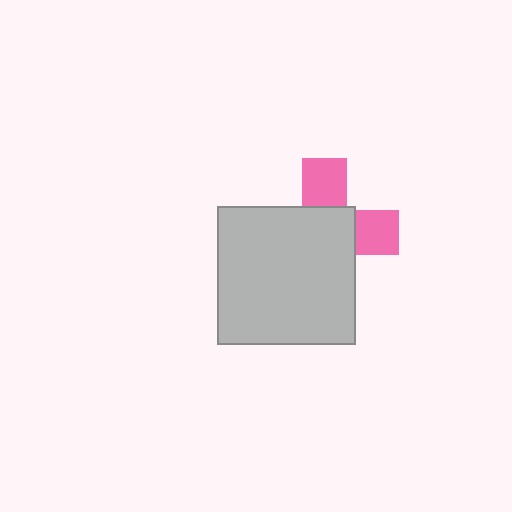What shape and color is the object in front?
The object in front is a light gray square.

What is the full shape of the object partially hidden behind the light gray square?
The partially hidden object is a pink cross.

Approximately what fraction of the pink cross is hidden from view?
Roughly 64% of the pink cross is hidden behind the light gray square.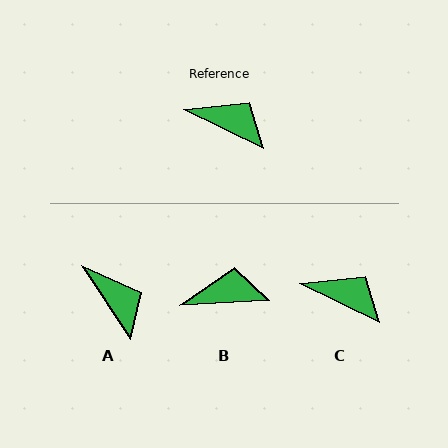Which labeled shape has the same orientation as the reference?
C.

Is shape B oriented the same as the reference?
No, it is off by about 29 degrees.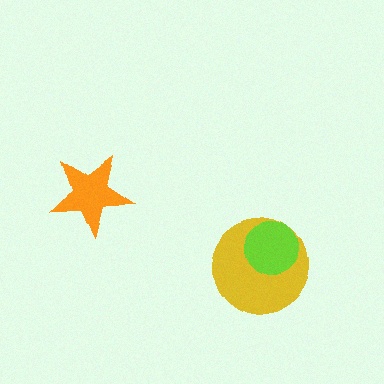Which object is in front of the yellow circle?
The lime circle is in front of the yellow circle.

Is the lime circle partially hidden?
No, no other shape covers it.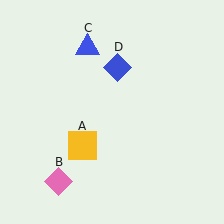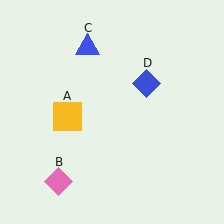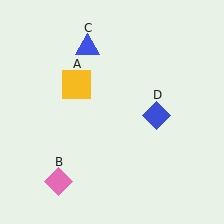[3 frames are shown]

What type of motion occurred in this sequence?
The yellow square (object A), blue diamond (object D) rotated clockwise around the center of the scene.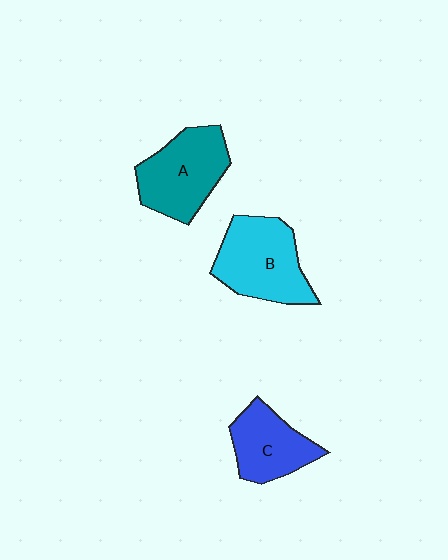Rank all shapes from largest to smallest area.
From largest to smallest: B (cyan), A (teal), C (blue).